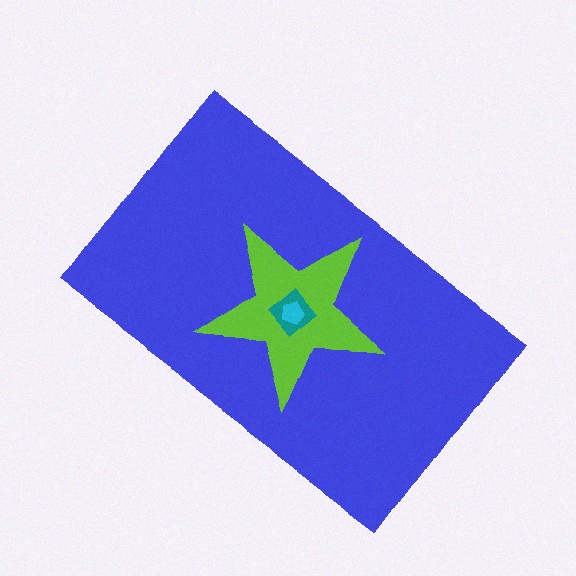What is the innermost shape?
The cyan pentagon.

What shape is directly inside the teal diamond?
The cyan pentagon.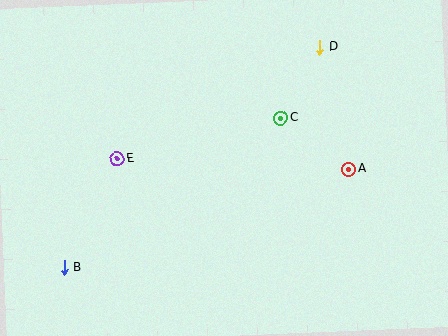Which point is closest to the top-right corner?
Point D is closest to the top-right corner.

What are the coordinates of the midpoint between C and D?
The midpoint between C and D is at (300, 83).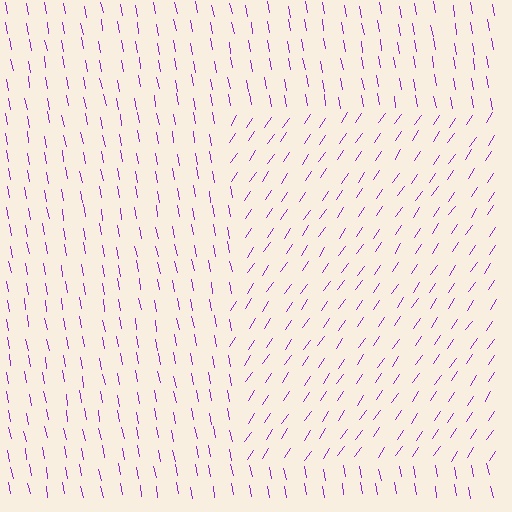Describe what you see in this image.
The image is filled with small purple line segments. A rectangle region in the image has lines oriented differently from the surrounding lines, creating a visible texture boundary.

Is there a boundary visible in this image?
Yes, there is a texture boundary formed by a change in line orientation.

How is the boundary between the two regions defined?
The boundary is defined purely by a change in line orientation (approximately 45 degrees difference). All lines are the same color and thickness.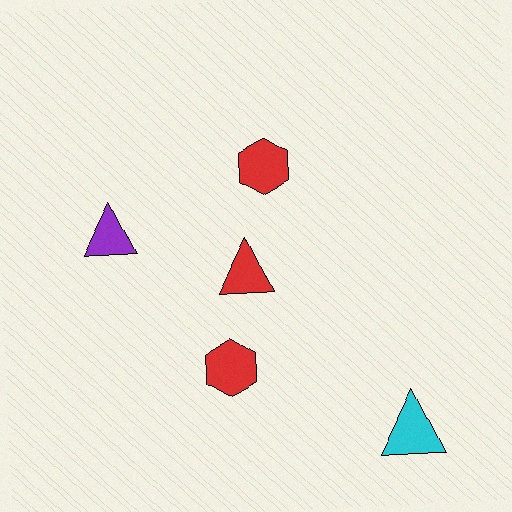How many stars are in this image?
There are no stars.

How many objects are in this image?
There are 5 objects.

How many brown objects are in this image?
There are no brown objects.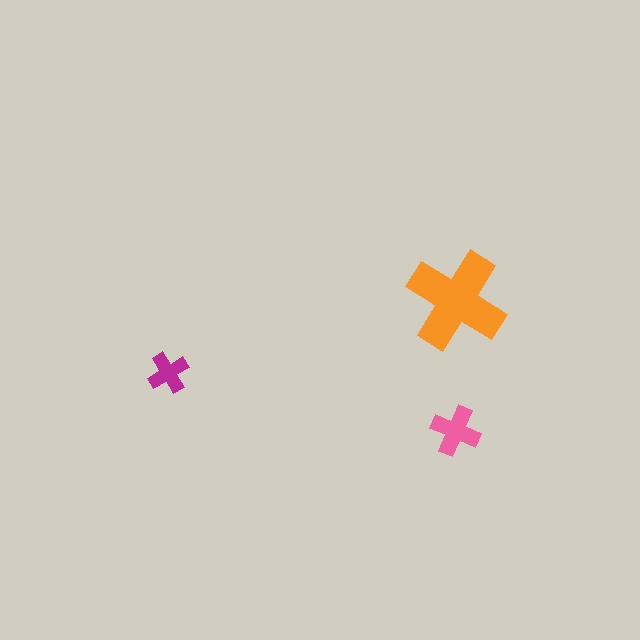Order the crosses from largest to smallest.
the orange one, the pink one, the magenta one.